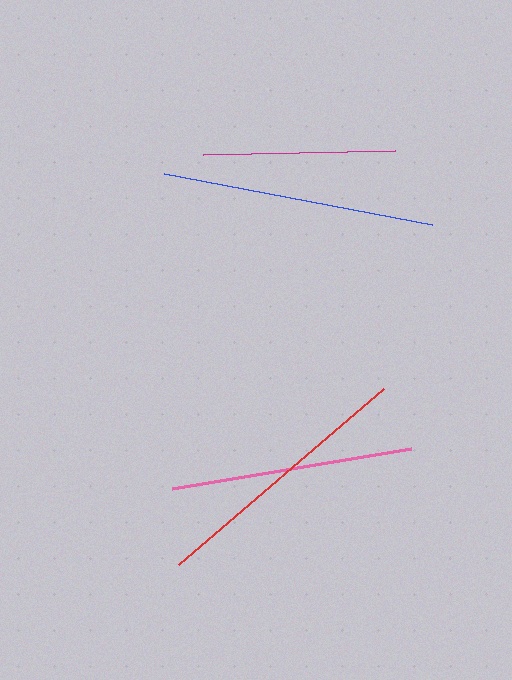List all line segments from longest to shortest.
From longest to shortest: blue, red, pink, magenta.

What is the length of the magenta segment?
The magenta segment is approximately 192 pixels long.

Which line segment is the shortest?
The magenta line is the shortest at approximately 192 pixels.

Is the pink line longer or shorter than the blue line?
The blue line is longer than the pink line.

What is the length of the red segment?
The red segment is approximately 270 pixels long.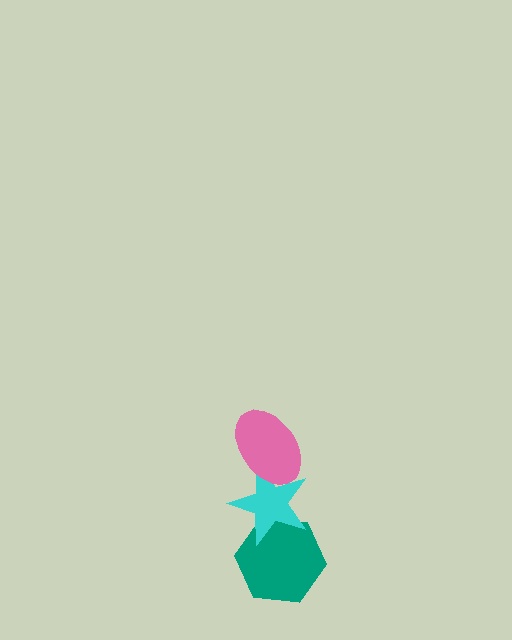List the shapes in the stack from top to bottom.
From top to bottom: the pink ellipse, the cyan star, the teal hexagon.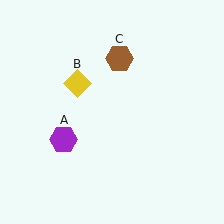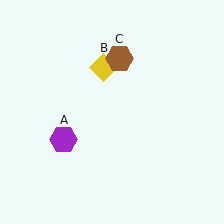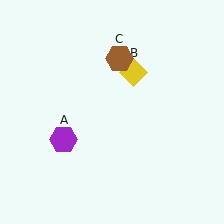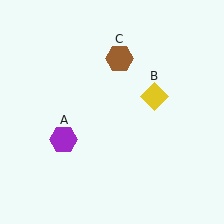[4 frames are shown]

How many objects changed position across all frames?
1 object changed position: yellow diamond (object B).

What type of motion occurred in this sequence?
The yellow diamond (object B) rotated clockwise around the center of the scene.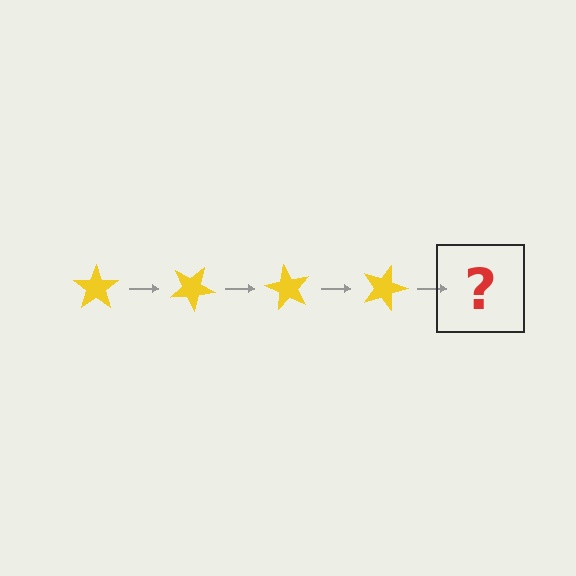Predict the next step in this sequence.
The next step is a yellow star rotated 120 degrees.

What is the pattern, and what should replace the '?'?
The pattern is that the star rotates 30 degrees each step. The '?' should be a yellow star rotated 120 degrees.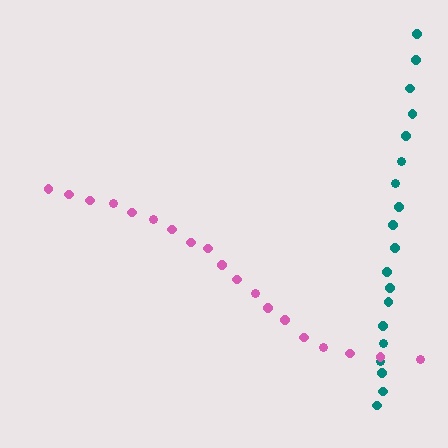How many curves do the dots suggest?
There are 2 distinct paths.